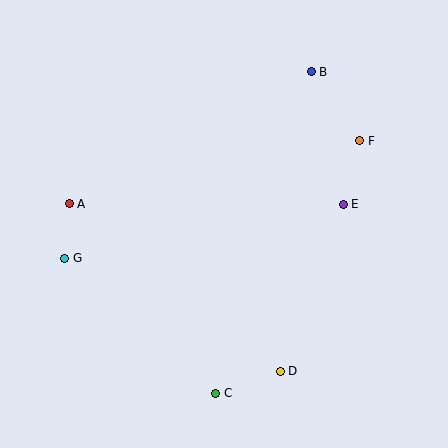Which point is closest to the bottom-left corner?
Point G is closest to the bottom-left corner.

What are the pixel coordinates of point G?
Point G is at (65, 258).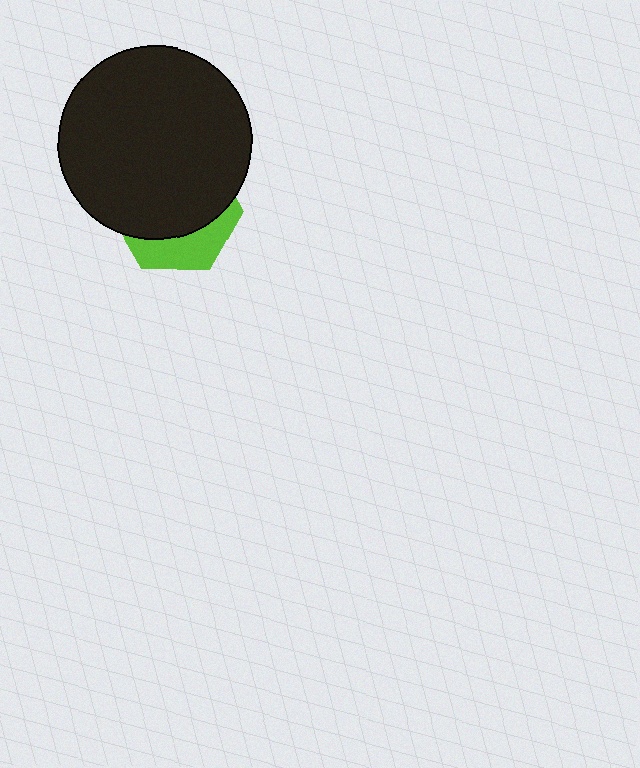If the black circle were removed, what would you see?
You would see the complete lime hexagon.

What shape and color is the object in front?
The object in front is a black circle.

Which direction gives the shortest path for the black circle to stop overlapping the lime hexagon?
Moving up gives the shortest separation.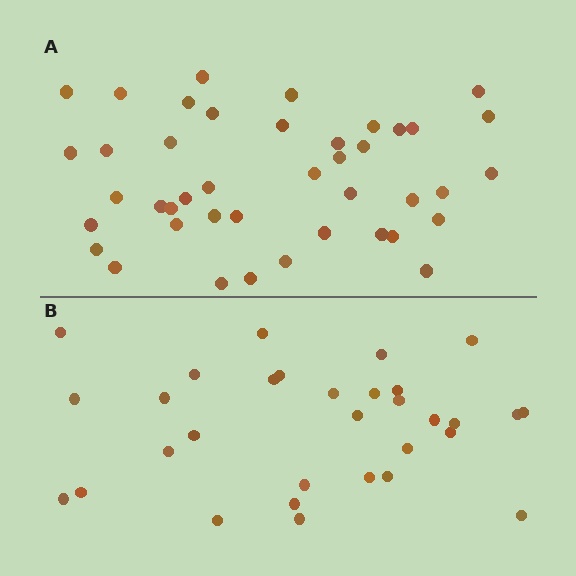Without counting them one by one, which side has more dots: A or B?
Region A (the top region) has more dots.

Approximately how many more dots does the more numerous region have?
Region A has roughly 12 or so more dots than region B.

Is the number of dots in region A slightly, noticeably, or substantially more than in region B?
Region A has noticeably more, but not dramatically so. The ratio is roughly 1.4 to 1.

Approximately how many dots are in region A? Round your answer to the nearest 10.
About 40 dots. (The exact count is 42, which rounds to 40.)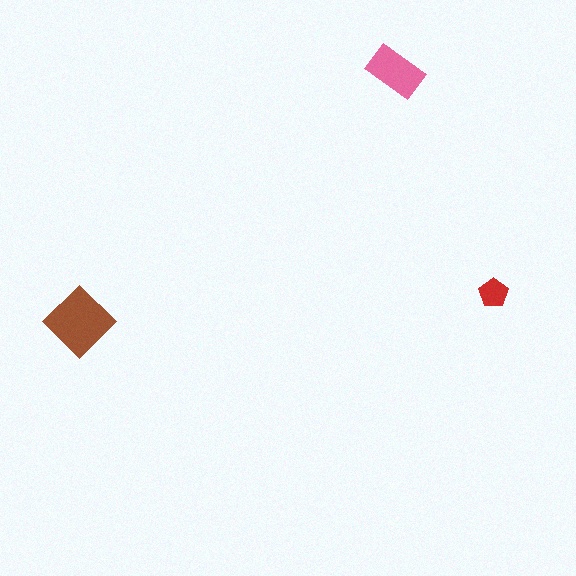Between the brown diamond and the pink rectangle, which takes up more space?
The brown diamond.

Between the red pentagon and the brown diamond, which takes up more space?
The brown diamond.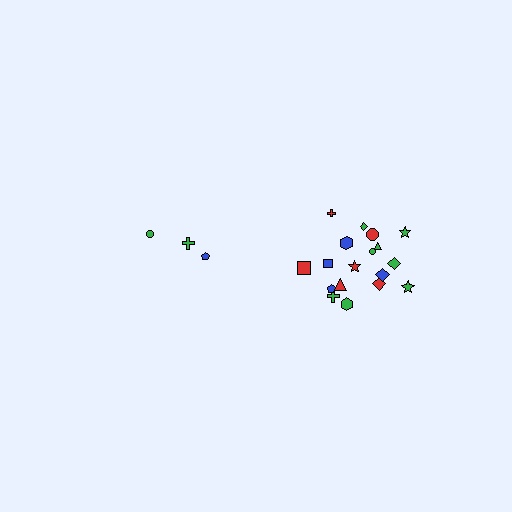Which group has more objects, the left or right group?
The right group.